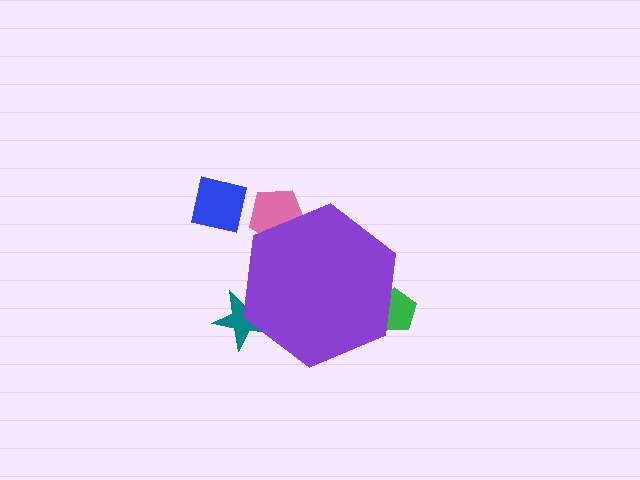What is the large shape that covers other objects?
A purple hexagon.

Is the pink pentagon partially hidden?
Yes, the pink pentagon is partially hidden behind the purple hexagon.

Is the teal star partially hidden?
Yes, the teal star is partially hidden behind the purple hexagon.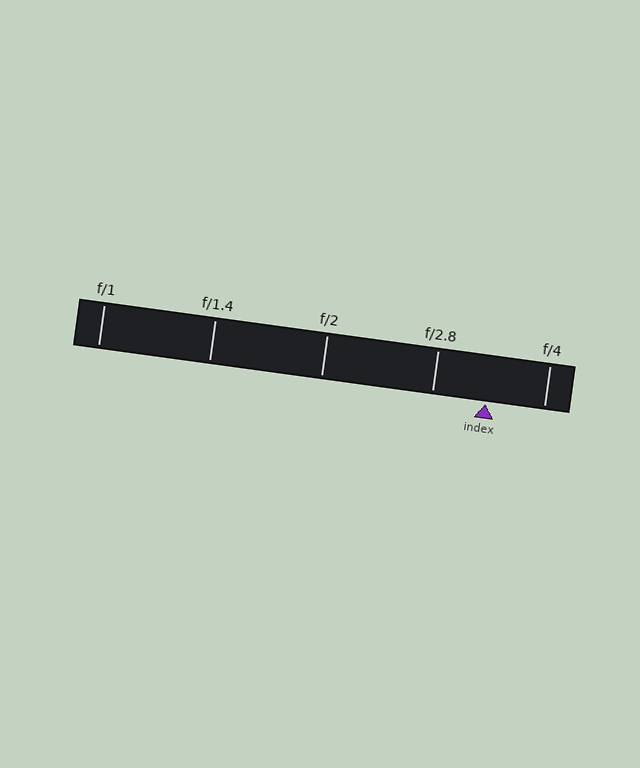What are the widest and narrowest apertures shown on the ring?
The widest aperture shown is f/1 and the narrowest is f/4.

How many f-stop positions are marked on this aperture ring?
There are 5 f-stop positions marked.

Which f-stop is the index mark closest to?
The index mark is closest to f/2.8.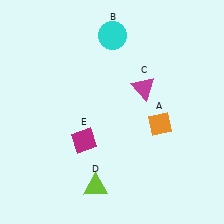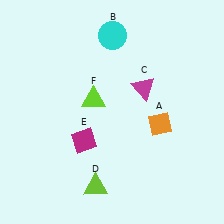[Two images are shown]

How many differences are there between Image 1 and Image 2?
There is 1 difference between the two images.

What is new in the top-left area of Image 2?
A lime triangle (F) was added in the top-left area of Image 2.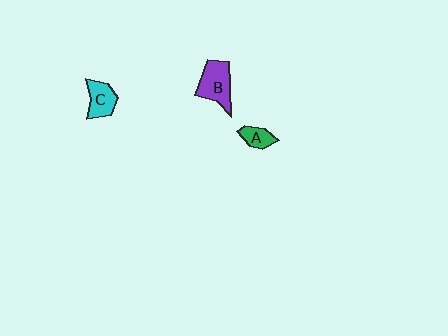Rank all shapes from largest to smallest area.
From largest to smallest: B (purple), C (cyan), A (green).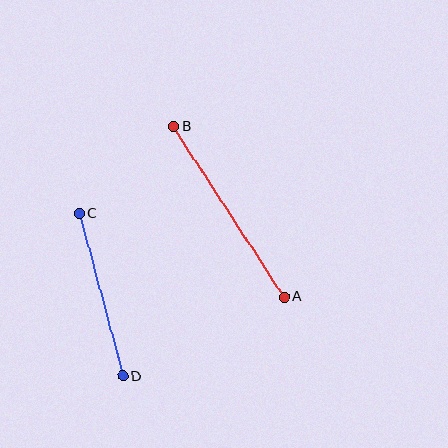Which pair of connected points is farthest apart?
Points A and B are farthest apart.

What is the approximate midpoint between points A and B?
The midpoint is at approximately (229, 211) pixels.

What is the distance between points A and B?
The distance is approximately 203 pixels.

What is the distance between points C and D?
The distance is approximately 168 pixels.